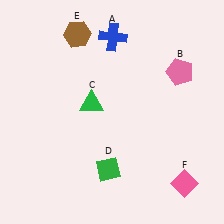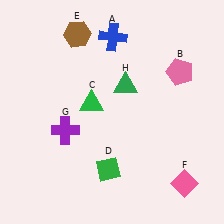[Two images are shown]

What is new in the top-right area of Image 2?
A green triangle (H) was added in the top-right area of Image 2.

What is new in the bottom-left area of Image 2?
A purple cross (G) was added in the bottom-left area of Image 2.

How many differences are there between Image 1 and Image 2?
There are 2 differences between the two images.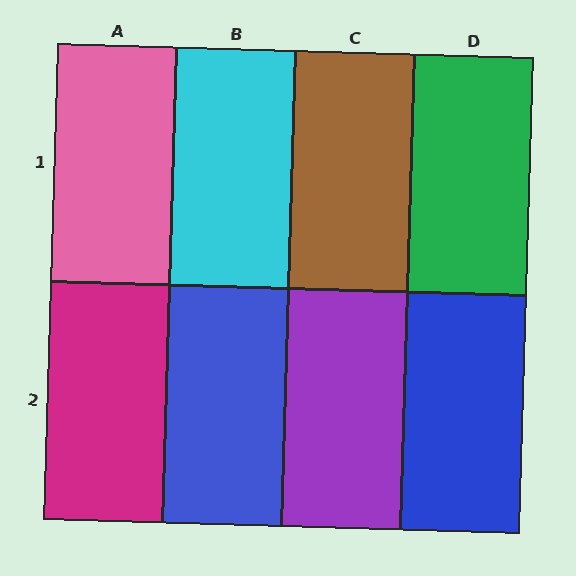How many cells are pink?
1 cell is pink.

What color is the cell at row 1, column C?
Brown.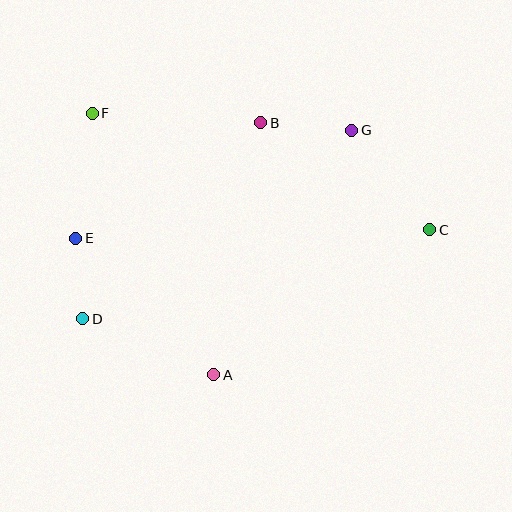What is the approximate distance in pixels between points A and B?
The distance between A and B is approximately 257 pixels.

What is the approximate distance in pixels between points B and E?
The distance between B and E is approximately 218 pixels.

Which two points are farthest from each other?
Points C and D are farthest from each other.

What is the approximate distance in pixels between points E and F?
The distance between E and F is approximately 126 pixels.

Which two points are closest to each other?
Points D and E are closest to each other.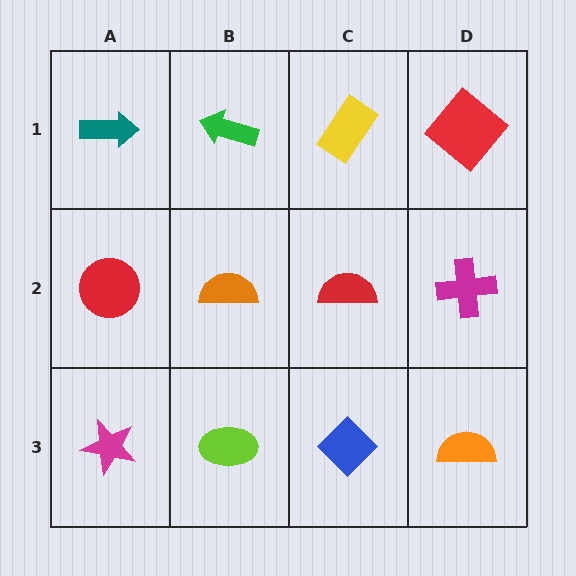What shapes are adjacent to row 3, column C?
A red semicircle (row 2, column C), a lime ellipse (row 3, column B), an orange semicircle (row 3, column D).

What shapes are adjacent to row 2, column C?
A yellow rectangle (row 1, column C), a blue diamond (row 3, column C), an orange semicircle (row 2, column B), a magenta cross (row 2, column D).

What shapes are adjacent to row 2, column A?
A teal arrow (row 1, column A), a magenta star (row 3, column A), an orange semicircle (row 2, column B).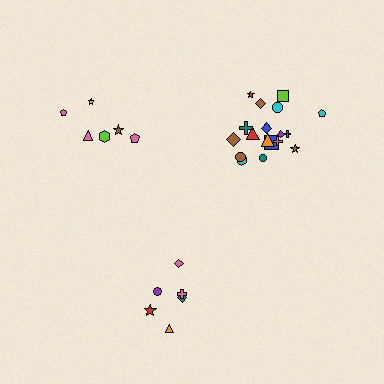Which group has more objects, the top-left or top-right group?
The top-right group.